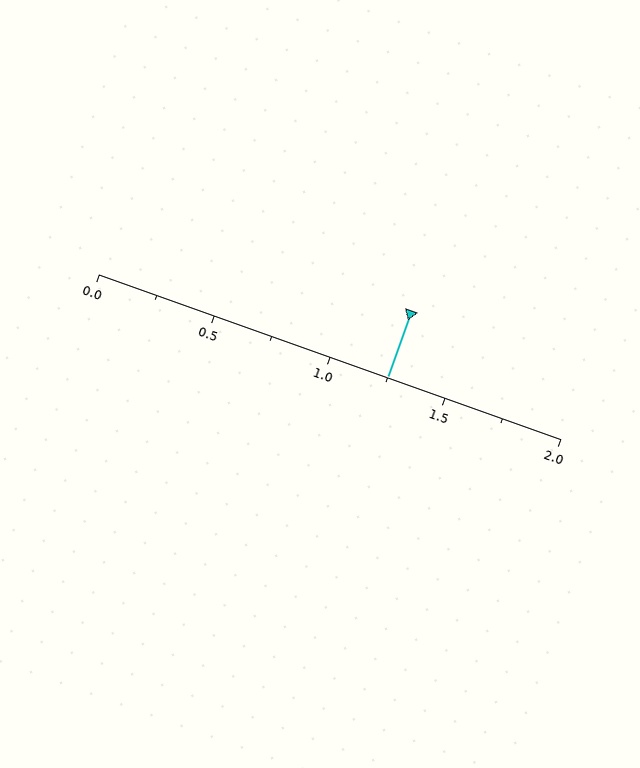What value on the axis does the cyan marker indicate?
The marker indicates approximately 1.25.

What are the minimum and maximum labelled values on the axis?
The axis runs from 0.0 to 2.0.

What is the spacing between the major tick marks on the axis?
The major ticks are spaced 0.5 apart.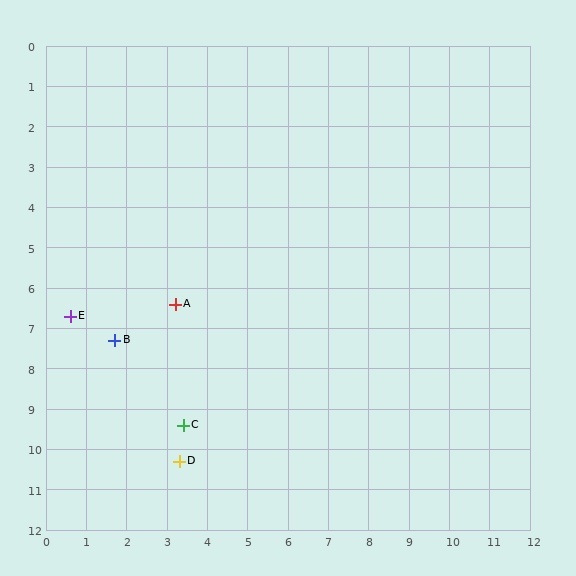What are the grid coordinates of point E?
Point E is at approximately (0.6, 6.7).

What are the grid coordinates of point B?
Point B is at approximately (1.7, 7.3).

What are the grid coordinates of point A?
Point A is at approximately (3.2, 6.4).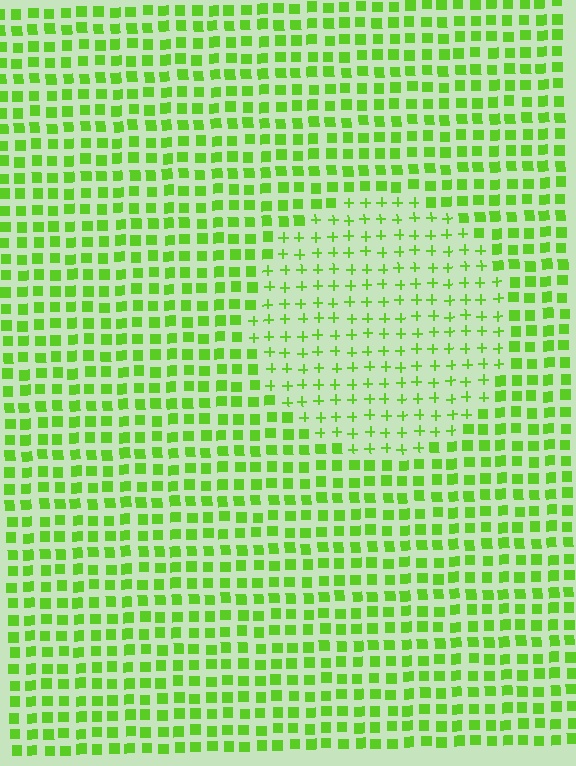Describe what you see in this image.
The image is filled with small lime elements arranged in a uniform grid. A circle-shaped region contains plus signs, while the surrounding area contains squares. The boundary is defined purely by the change in element shape.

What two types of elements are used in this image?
The image uses plus signs inside the circle region and squares outside it.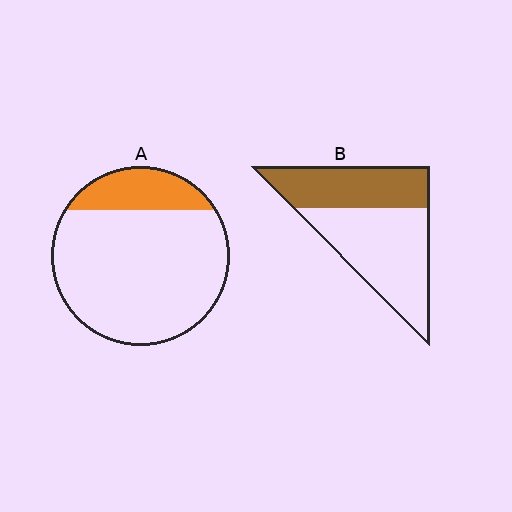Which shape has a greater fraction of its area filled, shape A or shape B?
Shape B.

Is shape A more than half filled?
No.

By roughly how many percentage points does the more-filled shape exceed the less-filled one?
By roughly 20 percentage points (B over A).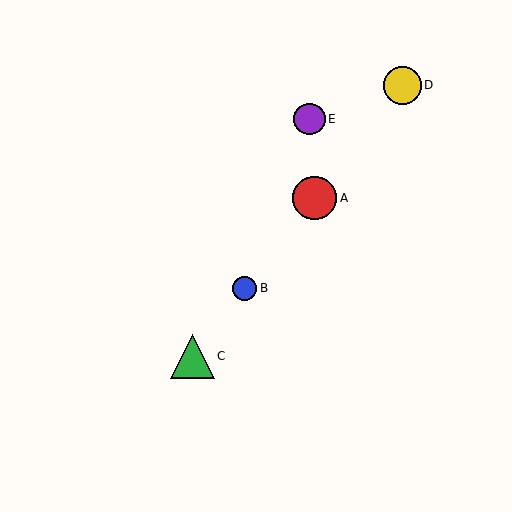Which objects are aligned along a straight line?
Objects A, B, C, D are aligned along a straight line.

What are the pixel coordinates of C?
Object C is at (192, 356).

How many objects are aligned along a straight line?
4 objects (A, B, C, D) are aligned along a straight line.